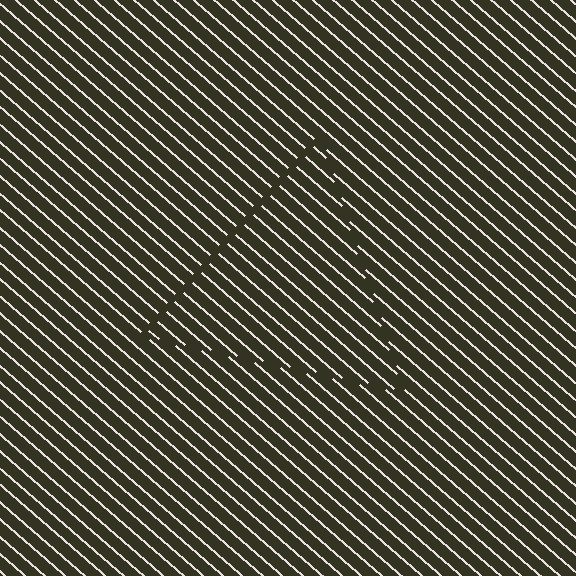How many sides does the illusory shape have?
3 sides — the line-ends trace a triangle.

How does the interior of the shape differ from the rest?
The interior of the shape contains the same grating, shifted by half a period — the contour is defined by the phase discontinuity where line-ends from the inner and outer gratings abut.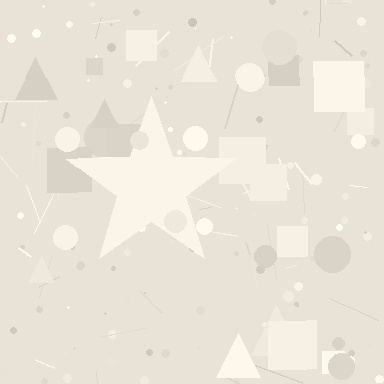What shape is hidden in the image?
A star is hidden in the image.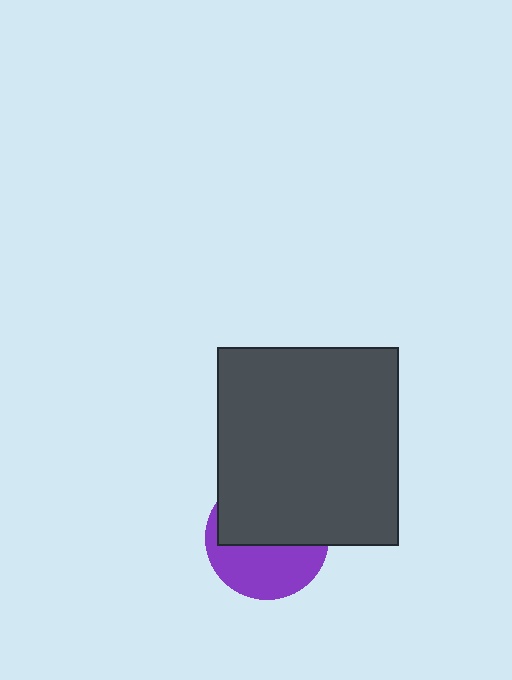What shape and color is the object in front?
The object in front is a dark gray rectangle.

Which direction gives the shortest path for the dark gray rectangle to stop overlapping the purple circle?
Moving up gives the shortest separation.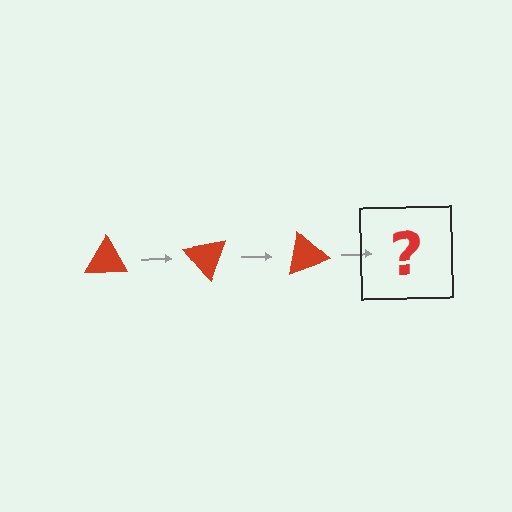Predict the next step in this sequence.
The next step is a red triangle rotated 150 degrees.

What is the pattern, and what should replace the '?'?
The pattern is that the triangle rotates 50 degrees each step. The '?' should be a red triangle rotated 150 degrees.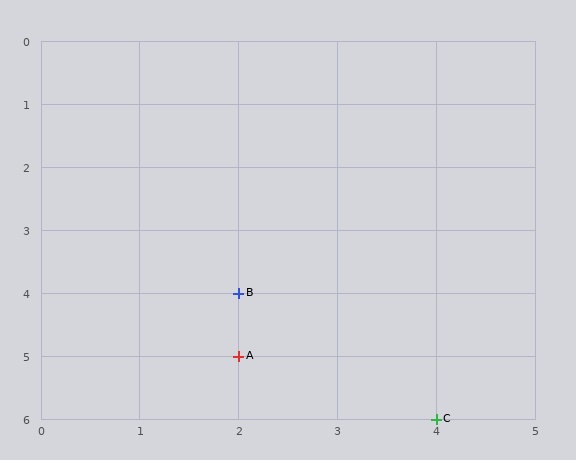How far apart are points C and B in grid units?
Points C and B are 2 columns and 2 rows apart (about 2.8 grid units diagonally).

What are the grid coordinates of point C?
Point C is at grid coordinates (4, 6).